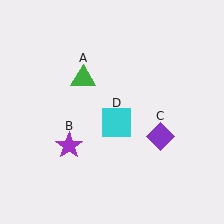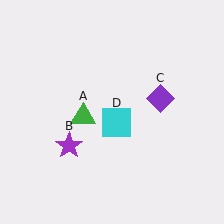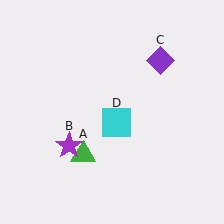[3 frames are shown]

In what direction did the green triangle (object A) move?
The green triangle (object A) moved down.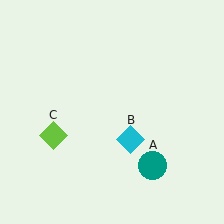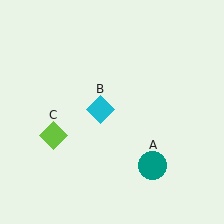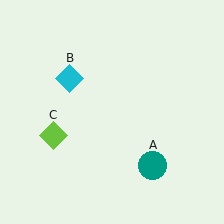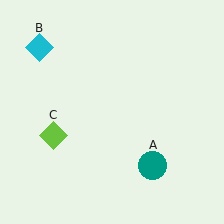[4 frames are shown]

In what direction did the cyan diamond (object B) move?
The cyan diamond (object B) moved up and to the left.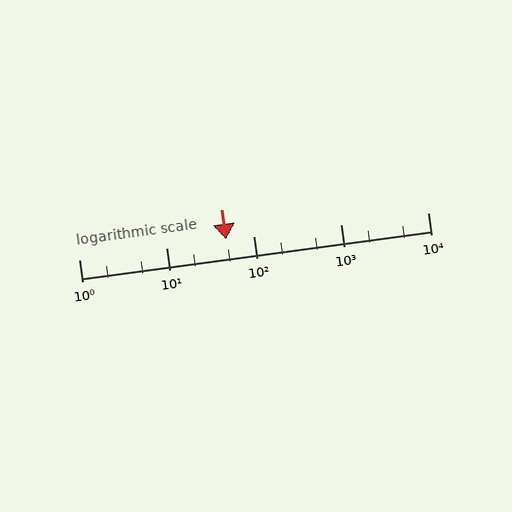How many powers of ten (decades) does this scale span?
The scale spans 4 decades, from 1 to 10000.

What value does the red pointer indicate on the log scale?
The pointer indicates approximately 49.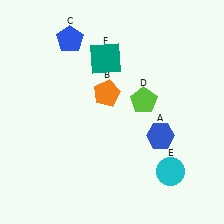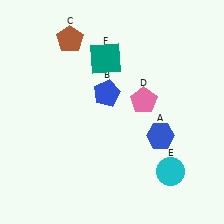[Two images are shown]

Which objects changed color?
B changed from orange to blue. C changed from blue to brown. D changed from lime to pink.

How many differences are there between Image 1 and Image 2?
There are 3 differences between the two images.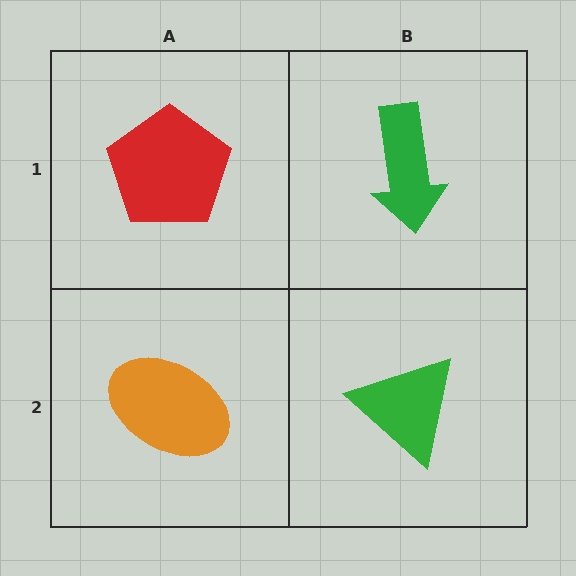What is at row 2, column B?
A green triangle.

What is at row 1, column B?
A green arrow.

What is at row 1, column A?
A red pentagon.